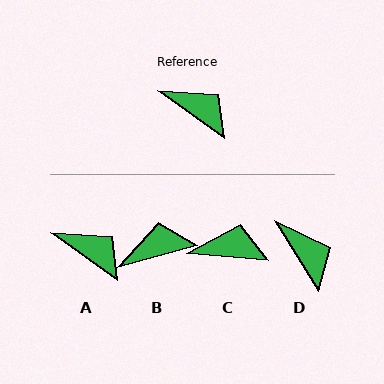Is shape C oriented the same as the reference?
No, it is off by about 31 degrees.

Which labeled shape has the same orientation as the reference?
A.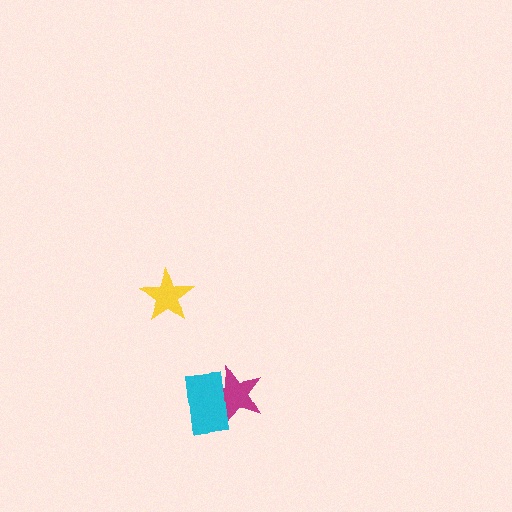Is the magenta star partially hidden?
Yes, it is partially covered by another shape.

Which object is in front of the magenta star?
The cyan rectangle is in front of the magenta star.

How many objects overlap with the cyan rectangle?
1 object overlaps with the cyan rectangle.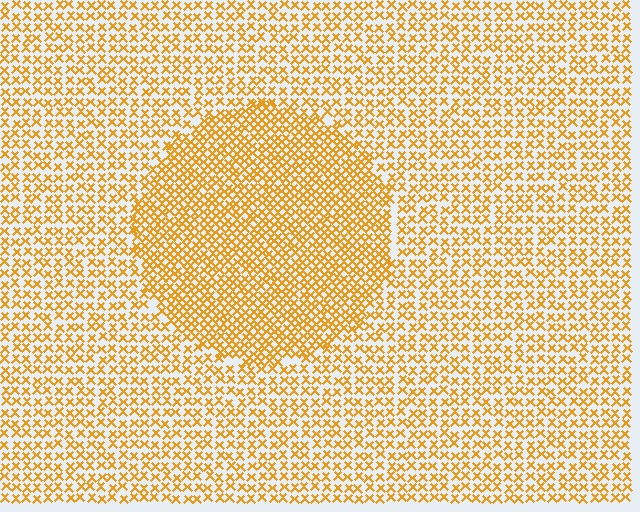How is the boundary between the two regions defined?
The boundary is defined by a change in element density (approximately 1.7x ratio). All elements are the same color, size, and shape.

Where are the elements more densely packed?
The elements are more densely packed inside the circle boundary.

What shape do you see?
I see a circle.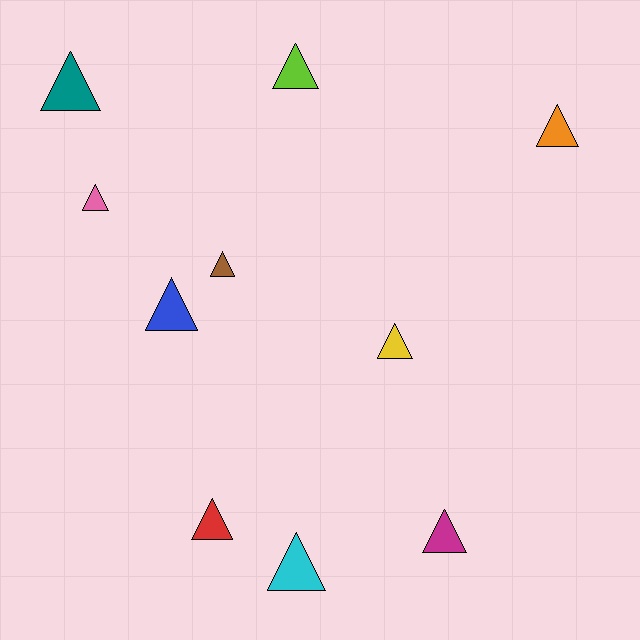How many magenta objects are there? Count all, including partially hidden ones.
There is 1 magenta object.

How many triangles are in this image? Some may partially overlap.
There are 10 triangles.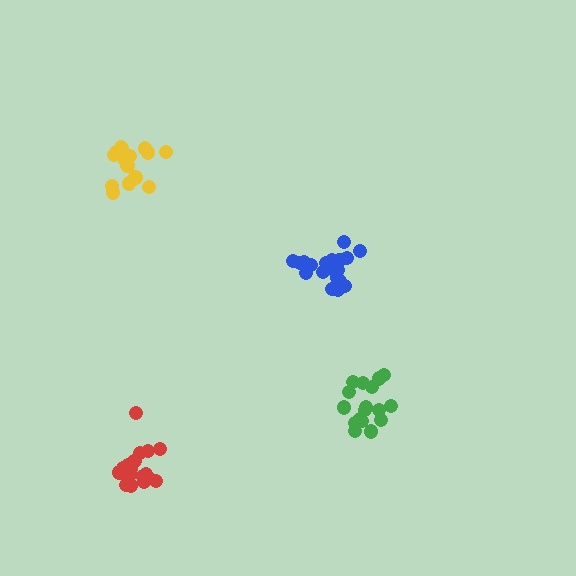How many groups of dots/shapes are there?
There are 4 groups.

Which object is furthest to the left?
The yellow cluster is leftmost.